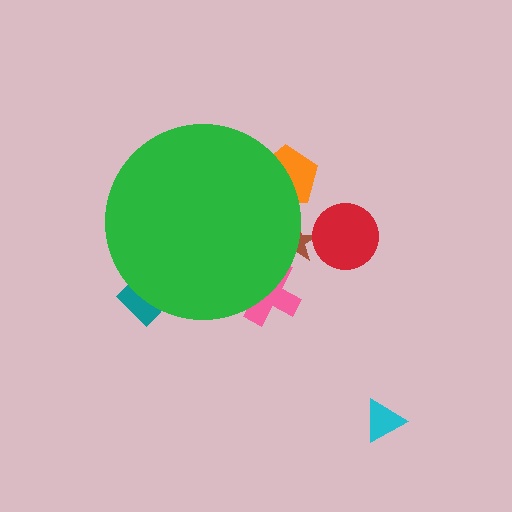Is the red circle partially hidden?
No, the red circle is fully visible.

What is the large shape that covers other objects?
A green circle.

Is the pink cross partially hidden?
Yes, the pink cross is partially hidden behind the green circle.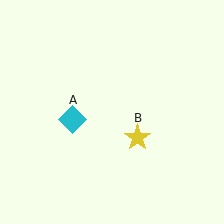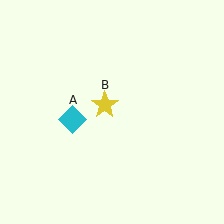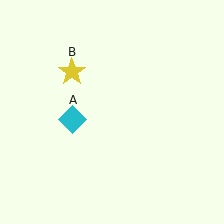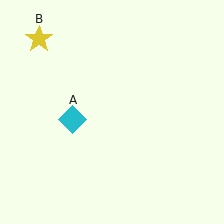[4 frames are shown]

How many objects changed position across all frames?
1 object changed position: yellow star (object B).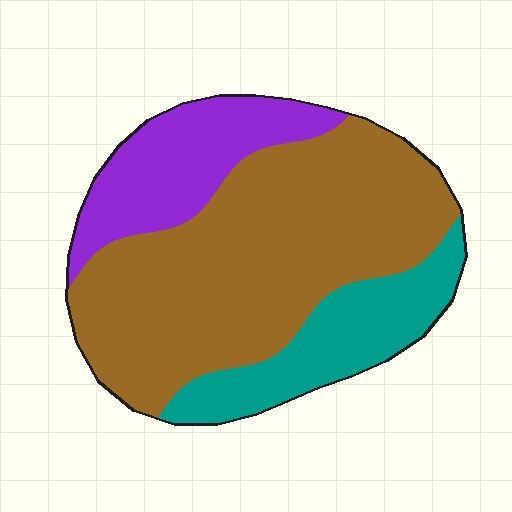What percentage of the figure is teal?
Teal takes up about one fifth (1/5) of the figure.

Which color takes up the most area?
Brown, at roughly 60%.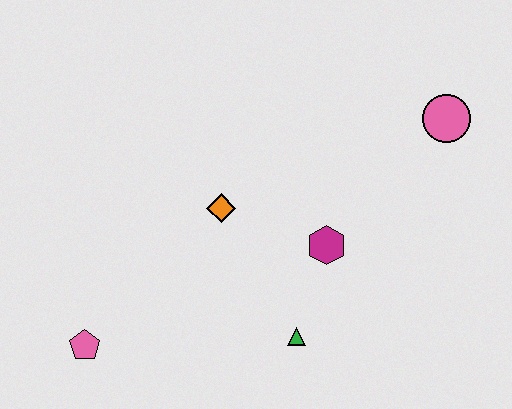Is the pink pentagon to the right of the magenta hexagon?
No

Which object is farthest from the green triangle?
The pink circle is farthest from the green triangle.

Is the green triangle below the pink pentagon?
No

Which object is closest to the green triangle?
The magenta hexagon is closest to the green triangle.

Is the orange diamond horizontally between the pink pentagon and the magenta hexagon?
Yes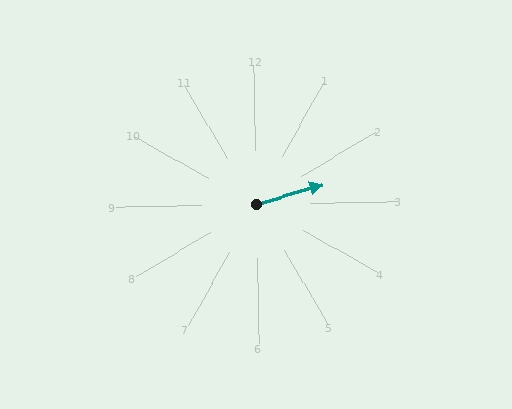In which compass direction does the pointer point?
East.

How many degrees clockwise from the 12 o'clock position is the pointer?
Approximately 74 degrees.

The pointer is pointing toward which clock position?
Roughly 2 o'clock.